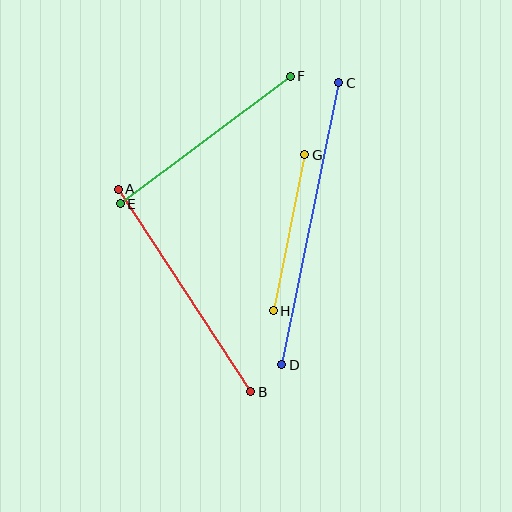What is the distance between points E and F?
The distance is approximately 212 pixels.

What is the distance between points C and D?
The distance is approximately 287 pixels.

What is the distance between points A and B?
The distance is approximately 242 pixels.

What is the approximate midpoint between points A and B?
The midpoint is at approximately (185, 291) pixels.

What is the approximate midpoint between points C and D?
The midpoint is at approximately (310, 224) pixels.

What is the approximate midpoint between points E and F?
The midpoint is at approximately (205, 140) pixels.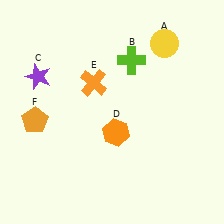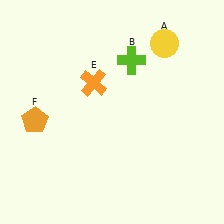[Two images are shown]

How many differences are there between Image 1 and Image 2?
There are 2 differences between the two images.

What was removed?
The orange hexagon (D), the purple star (C) were removed in Image 2.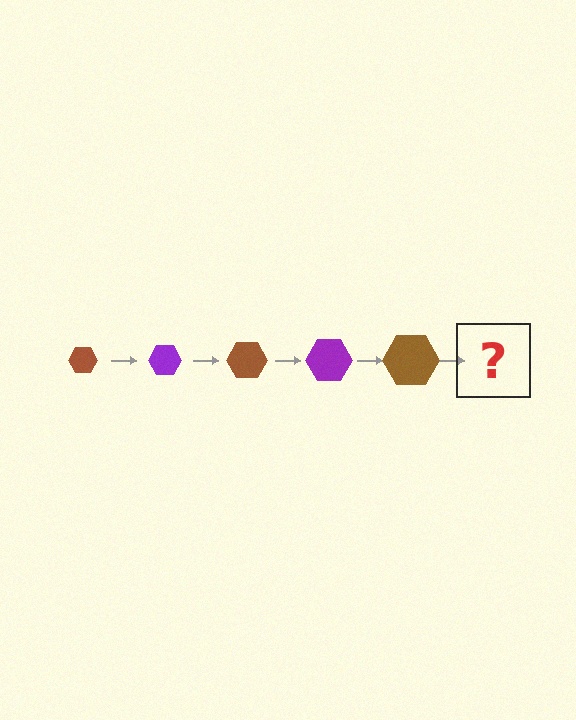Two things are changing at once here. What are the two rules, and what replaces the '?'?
The two rules are that the hexagon grows larger each step and the color cycles through brown and purple. The '?' should be a purple hexagon, larger than the previous one.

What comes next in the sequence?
The next element should be a purple hexagon, larger than the previous one.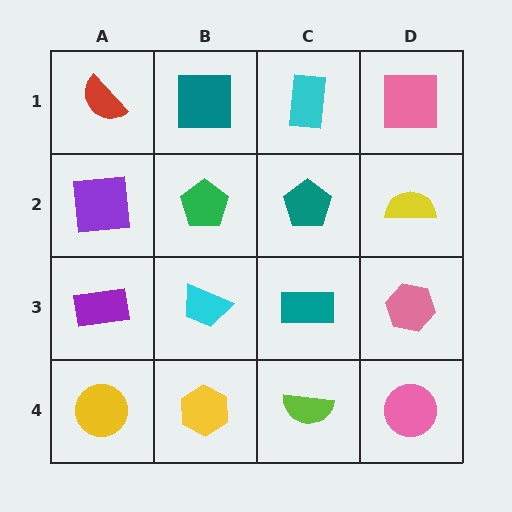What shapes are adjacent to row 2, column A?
A red semicircle (row 1, column A), a purple rectangle (row 3, column A), a green pentagon (row 2, column B).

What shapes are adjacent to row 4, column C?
A teal rectangle (row 3, column C), a yellow hexagon (row 4, column B), a pink circle (row 4, column D).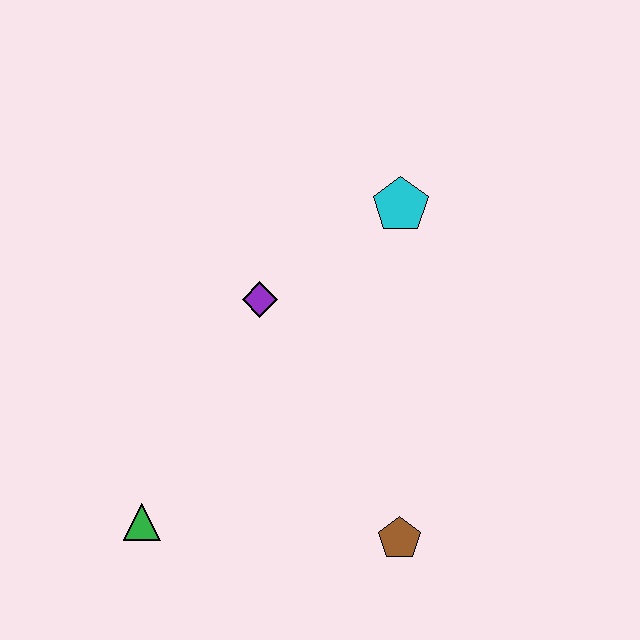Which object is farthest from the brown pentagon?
The cyan pentagon is farthest from the brown pentagon.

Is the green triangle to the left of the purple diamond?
Yes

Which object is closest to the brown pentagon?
The green triangle is closest to the brown pentagon.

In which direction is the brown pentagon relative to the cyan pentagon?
The brown pentagon is below the cyan pentagon.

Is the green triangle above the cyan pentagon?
No